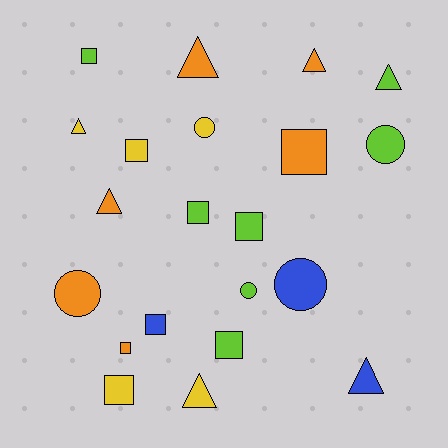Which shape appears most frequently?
Square, with 9 objects.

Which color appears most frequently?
Lime, with 7 objects.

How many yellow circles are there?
There is 1 yellow circle.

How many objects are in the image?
There are 21 objects.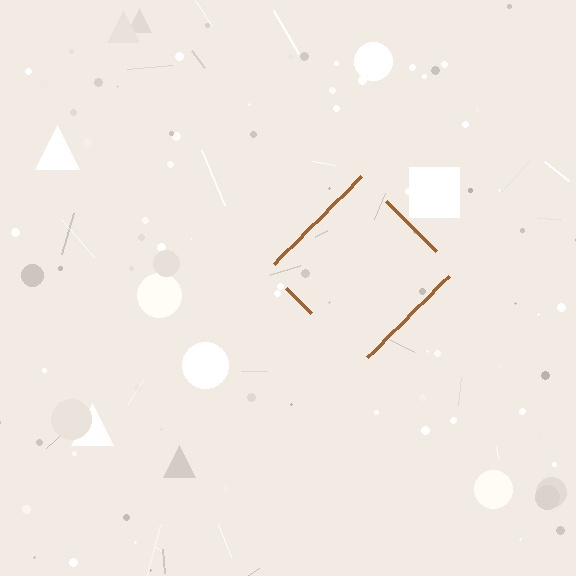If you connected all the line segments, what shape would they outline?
They would outline a diamond.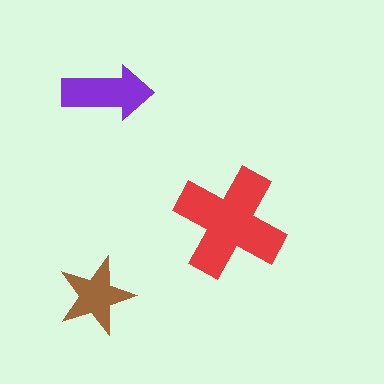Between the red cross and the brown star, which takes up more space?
The red cross.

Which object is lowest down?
The brown star is bottommost.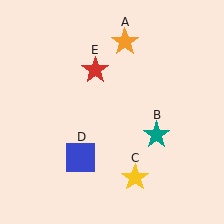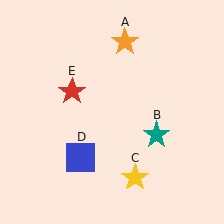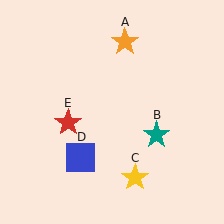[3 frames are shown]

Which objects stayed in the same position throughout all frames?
Orange star (object A) and teal star (object B) and yellow star (object C) and blue square (object D) remained stationary.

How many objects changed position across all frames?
1 object changed position: red star (object E).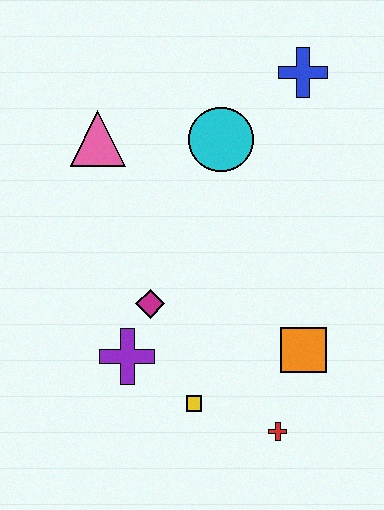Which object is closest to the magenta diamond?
The purple cross is closest to the magenta diamond.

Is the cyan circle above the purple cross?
Yes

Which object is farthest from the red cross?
The blue cross is farthest from the red cross.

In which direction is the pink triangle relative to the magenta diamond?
The pink triangle is above the magenta diamond.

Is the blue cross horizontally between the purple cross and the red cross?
No